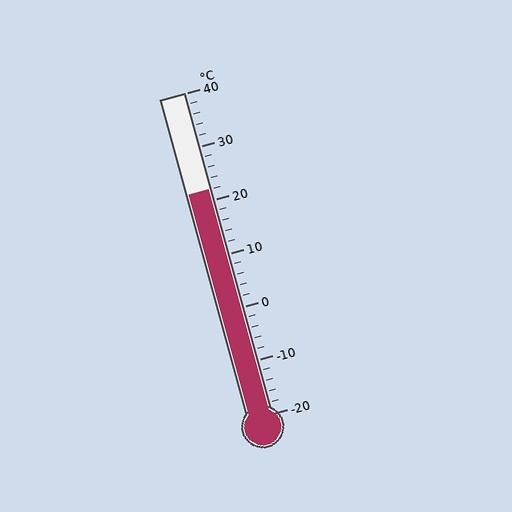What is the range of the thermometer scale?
The thermometer scale ranges from -20°C to 40°C.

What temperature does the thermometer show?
The thermometer shows approximately 22°C.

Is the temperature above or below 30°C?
The temperature is below 30°C.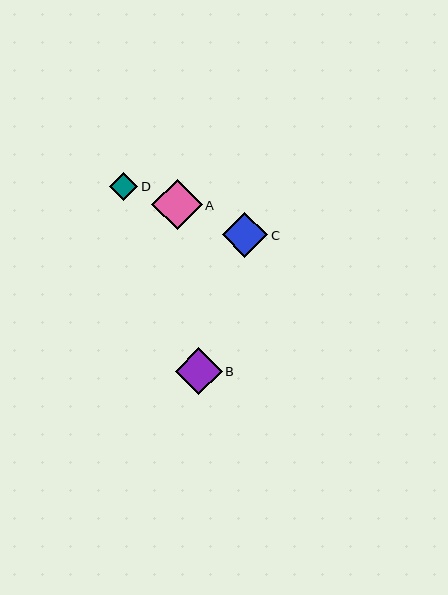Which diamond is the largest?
Diamond A is the largest with a size of approximately 50 pixels.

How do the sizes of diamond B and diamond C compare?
Diamond B and diamond C are approximately the same size.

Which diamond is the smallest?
Diamond D is the smallest with a size of approximately 28 pixels.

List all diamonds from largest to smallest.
From largest to smallest: A, B, C, D.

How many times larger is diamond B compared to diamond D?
Diamond B is approximately 1.7 times the size of diamond D.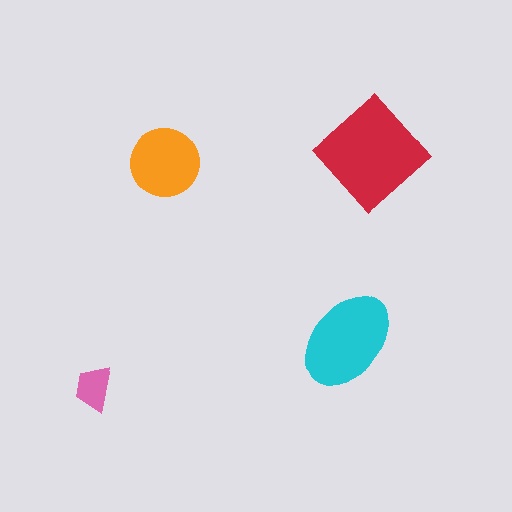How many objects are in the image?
There are 4 objects in the image.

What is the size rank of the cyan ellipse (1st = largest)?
2nd.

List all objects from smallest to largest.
The pink trapezoid, the orange circle, the cyan ellipse, the red diamond.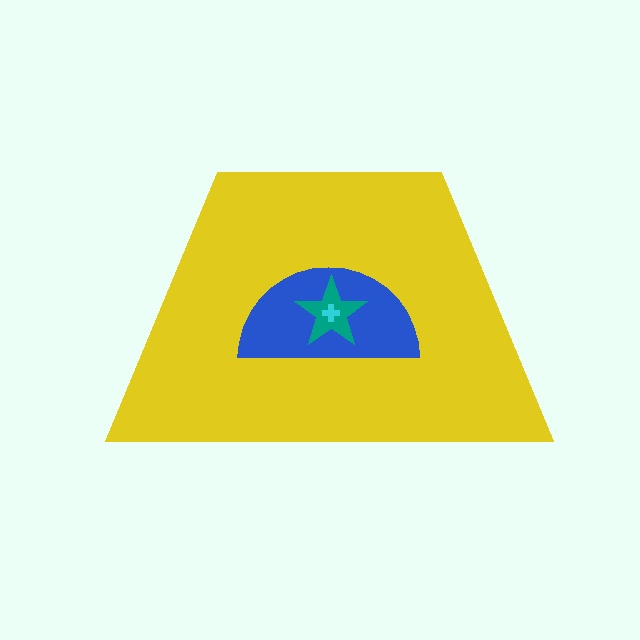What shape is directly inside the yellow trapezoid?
The blue semicircle.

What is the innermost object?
The cyan cross.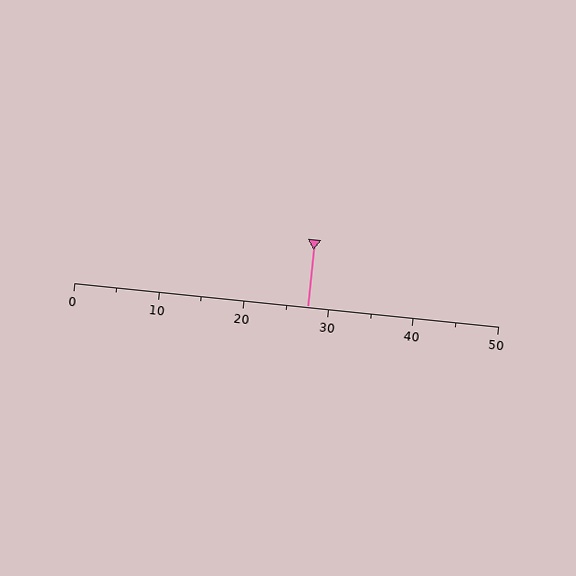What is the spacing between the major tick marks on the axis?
The major ticks are spaced 10 apart.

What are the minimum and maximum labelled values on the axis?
The axis runs from 0 to 50.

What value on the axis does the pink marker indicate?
The marker indicates approximately 27.5.